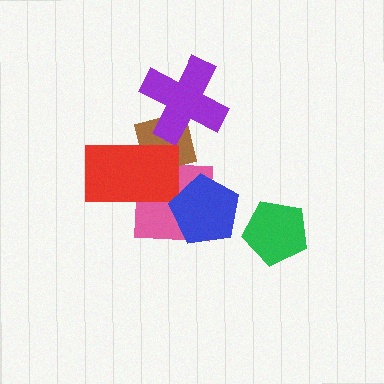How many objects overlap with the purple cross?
1 object overlaps with the purple cross.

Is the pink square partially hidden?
Yes, it is partially covered by another shape.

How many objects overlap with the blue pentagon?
1 object overlaps with the blue pentagon.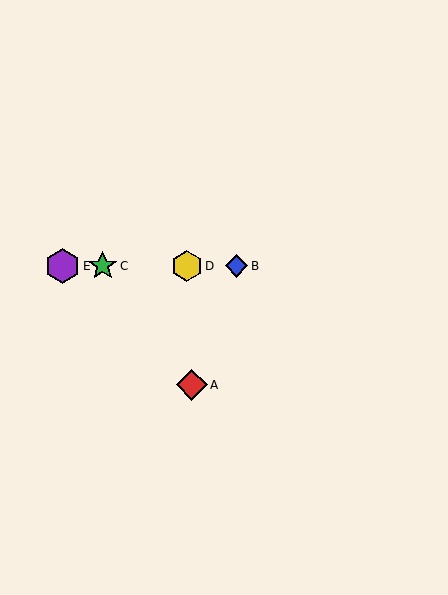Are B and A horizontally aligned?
No, B is at y≈266 and A is at y≈385.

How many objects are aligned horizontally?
4 objects (B, C, D, E) are aligned horizontally.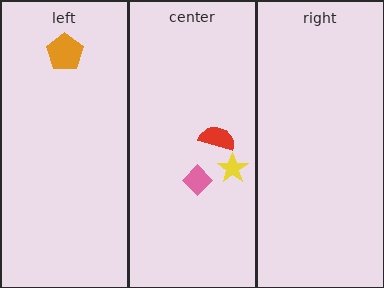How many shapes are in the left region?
1.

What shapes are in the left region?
The orange pentagon.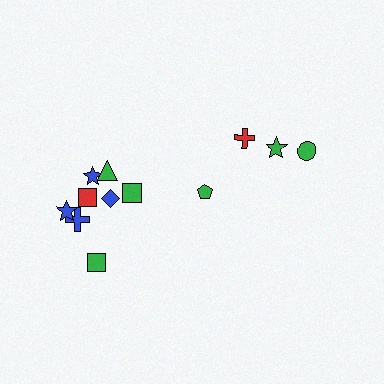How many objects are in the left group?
There are 8 objects.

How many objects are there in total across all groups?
There are 12 objects.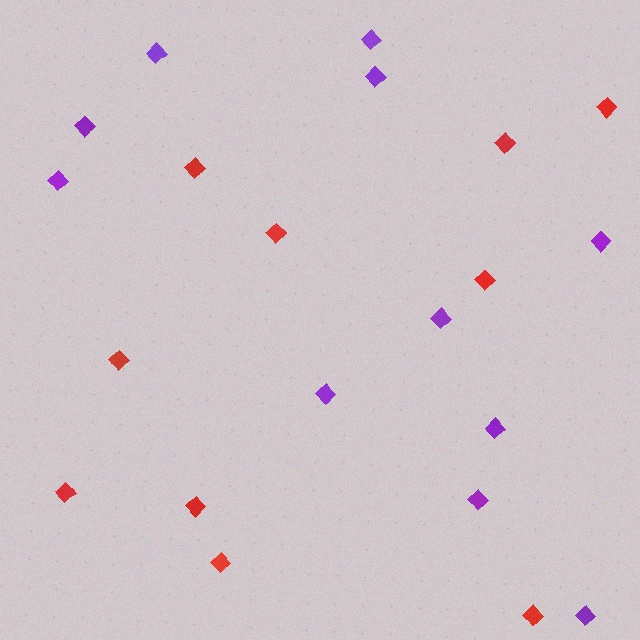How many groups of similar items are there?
There are 2 groups: one group of purple diamonds (11) and one group of red diamonds (10).